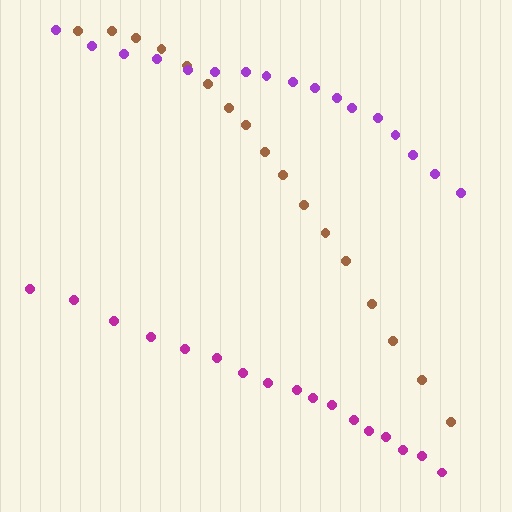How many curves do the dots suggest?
There are 3 distinct paths.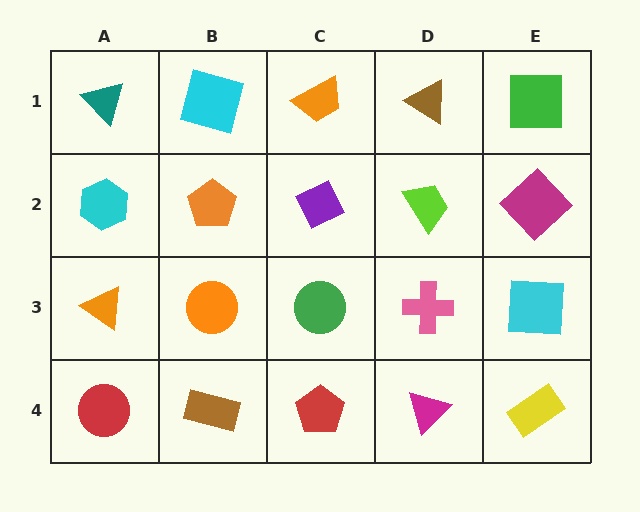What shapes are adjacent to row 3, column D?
A lime trapezoid (row 2, column D), a magenta triangle (row 4, column D), a green circle (row 3, column C), a cyan square (row 3, column E).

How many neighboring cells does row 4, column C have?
3.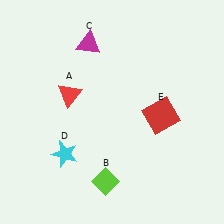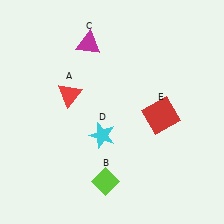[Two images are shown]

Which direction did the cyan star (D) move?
The cyan star (D) moved right.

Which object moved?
The cyan star (D) moved right.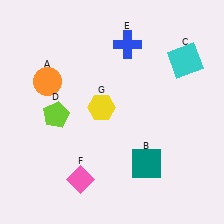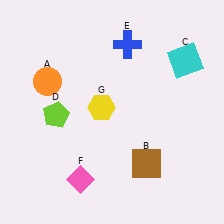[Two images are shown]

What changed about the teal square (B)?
In Image 1, B is teal. In Image 2, it changed to brown.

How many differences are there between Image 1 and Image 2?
There is 1 difference between the two images.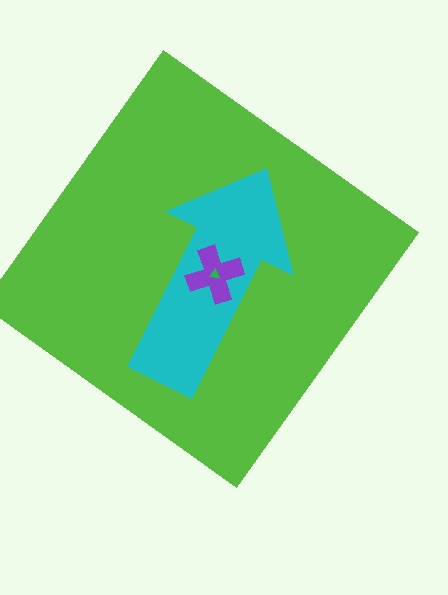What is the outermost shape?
The lime diamond.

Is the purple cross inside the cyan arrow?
Yes.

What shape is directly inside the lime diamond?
The cyan arrow.